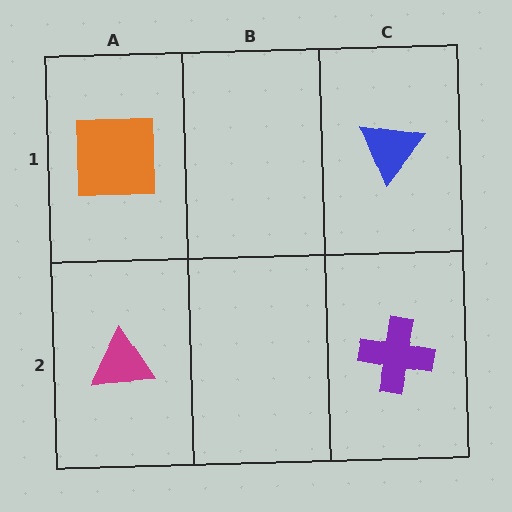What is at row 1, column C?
A blue triangle.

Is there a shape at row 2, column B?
No, that cell is empty.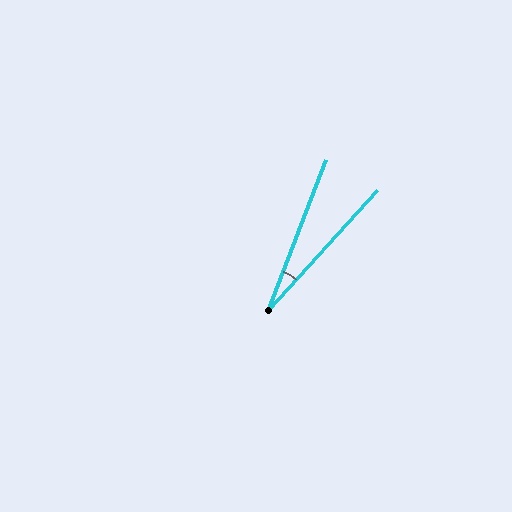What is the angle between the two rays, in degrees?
Approximately 21 degrees.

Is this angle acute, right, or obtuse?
It is acute.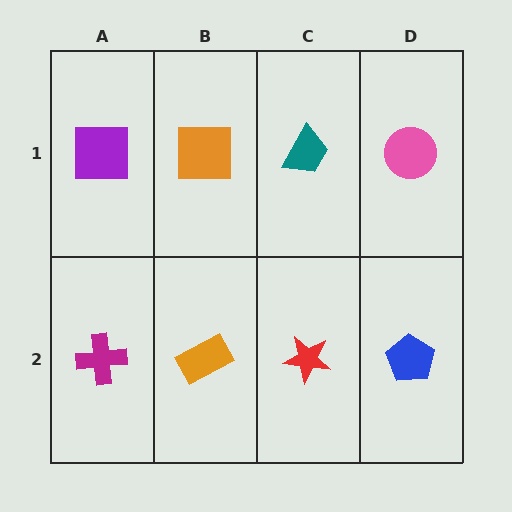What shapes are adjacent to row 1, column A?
A magenta cross (row 2, column A), an orange square (row 1, column B).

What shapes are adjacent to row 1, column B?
An orange rectangle (row 2, column B), a purple square (row 1, column A), a teal trapezoid (row 1, column C).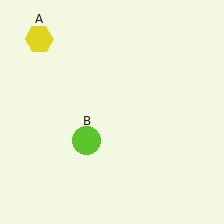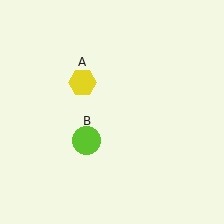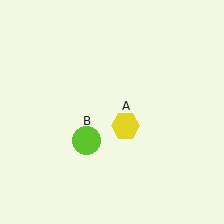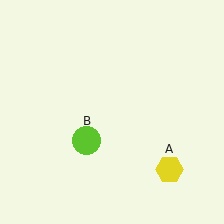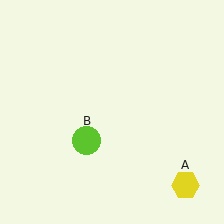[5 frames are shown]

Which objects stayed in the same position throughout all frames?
Lime circle (object B) remained stationary.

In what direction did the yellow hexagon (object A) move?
The yellow hexagon (object A) moved down and to the right.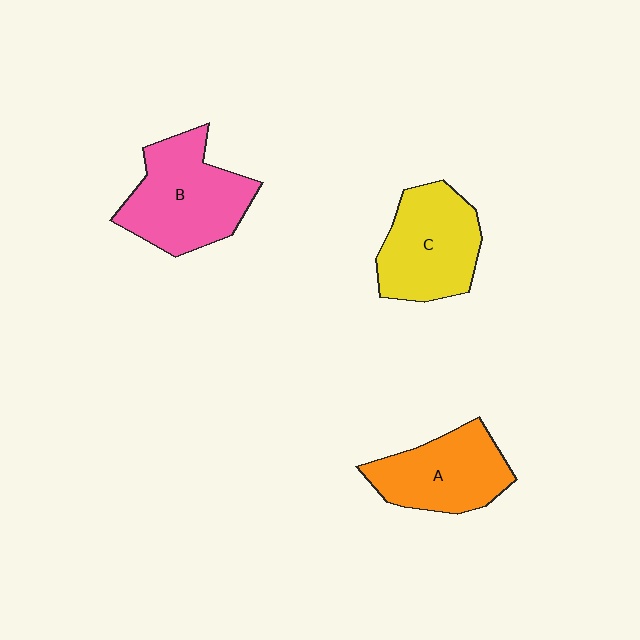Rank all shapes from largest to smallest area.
From largest to smallest: B (pink), C (yellow), A (orange).